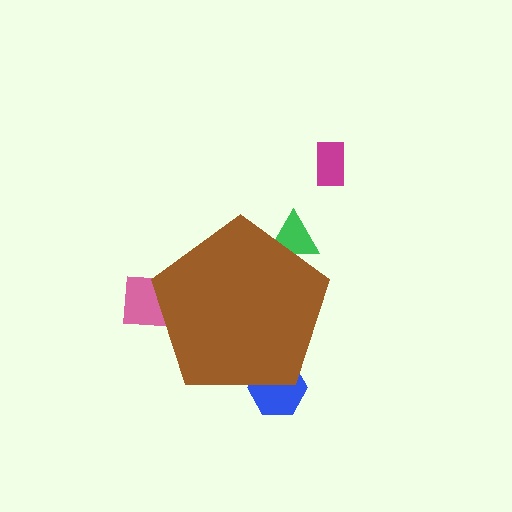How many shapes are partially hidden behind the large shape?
3 shapes are partially hidden.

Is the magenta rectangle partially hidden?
No, the magenta rectangle is fully visible.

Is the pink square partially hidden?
Yes, the pink square is partially hidden behind the brown pentagon.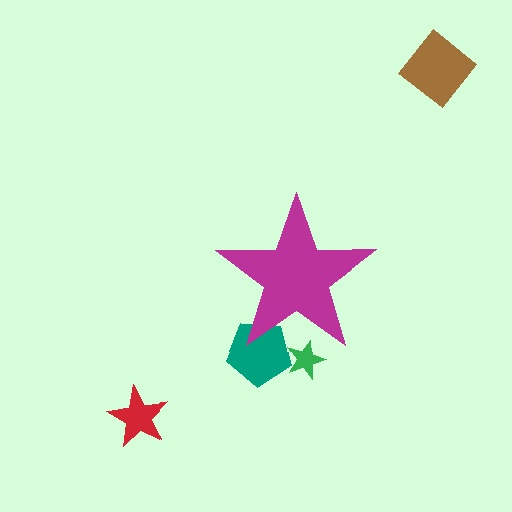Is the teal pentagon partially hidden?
Yes, the teal pentagon is partially hidden behind the magenta star.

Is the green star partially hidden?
Yes, the green star is partially hidden behind the magenta star.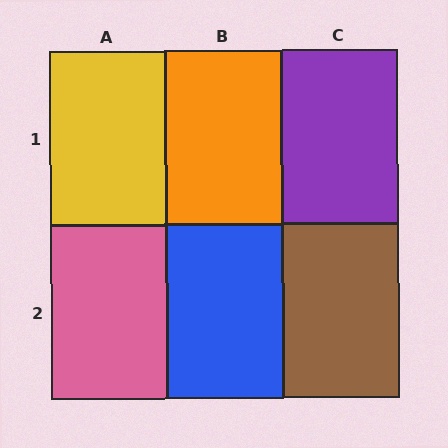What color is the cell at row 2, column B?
Blue.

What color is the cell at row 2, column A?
Pink.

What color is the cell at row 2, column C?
Brown.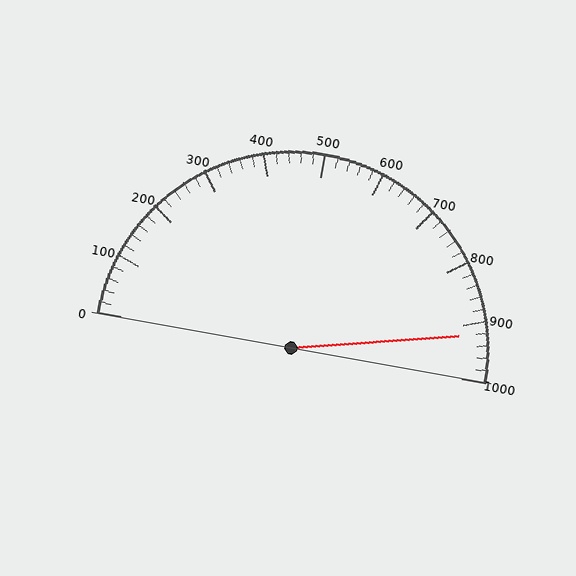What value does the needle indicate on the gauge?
The needle indicates approximately 920.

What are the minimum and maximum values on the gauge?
The gauge ranges from 0 to 1000.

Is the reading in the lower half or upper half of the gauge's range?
The reading is in the upper half of the range (0 to 1000).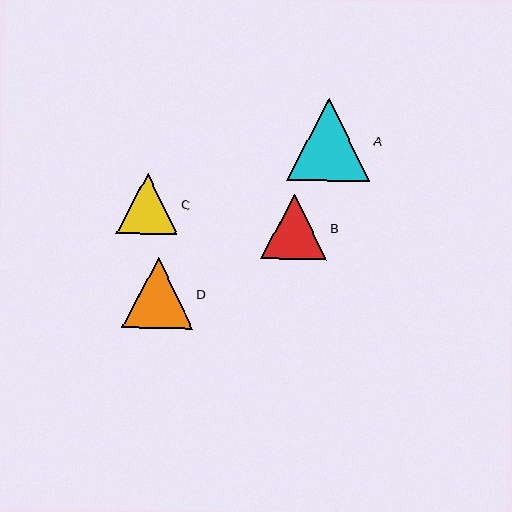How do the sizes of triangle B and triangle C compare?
Triangle B and triangle C are approximately the same size.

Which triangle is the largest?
Triangle A is the largest with a size of approximately 83 pixels.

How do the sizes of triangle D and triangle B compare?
Triangle D and triangle B are approximately the same size.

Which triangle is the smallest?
Triangle C is the smallest with a size of approximately 61 pixels.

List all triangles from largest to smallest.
From largest to smallest: A, D, B, C.